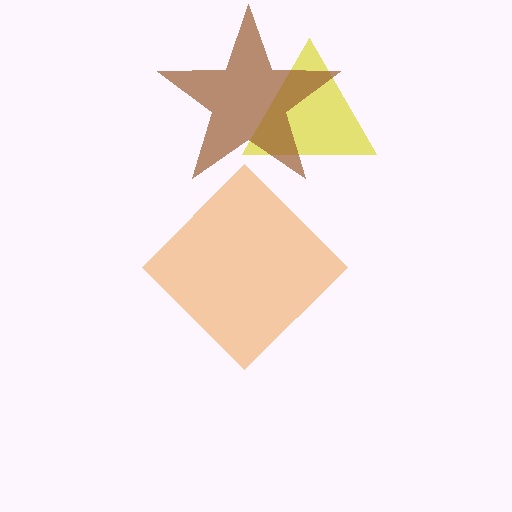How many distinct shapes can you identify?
There are 3 distinct shapes: an orange diamond, a yellow triangle, a brown star.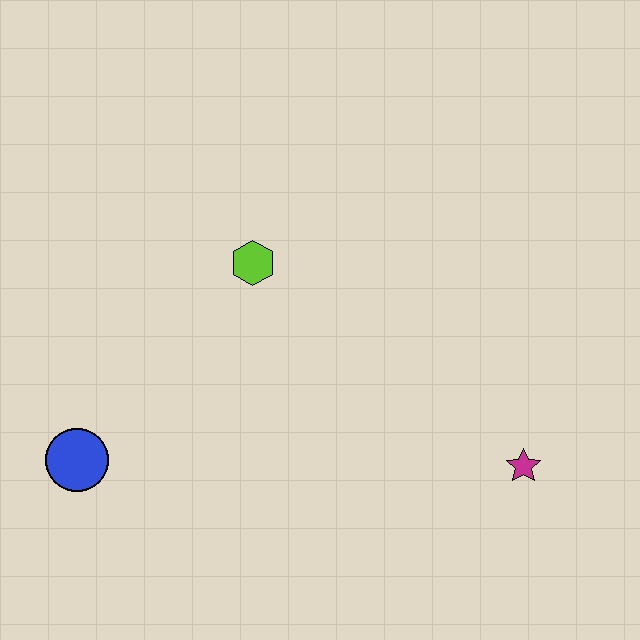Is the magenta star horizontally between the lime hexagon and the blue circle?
No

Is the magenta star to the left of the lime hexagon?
No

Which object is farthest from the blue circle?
The magenta star is farthest from the blue circle.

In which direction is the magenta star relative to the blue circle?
The magenta star is to the right of the blue circle.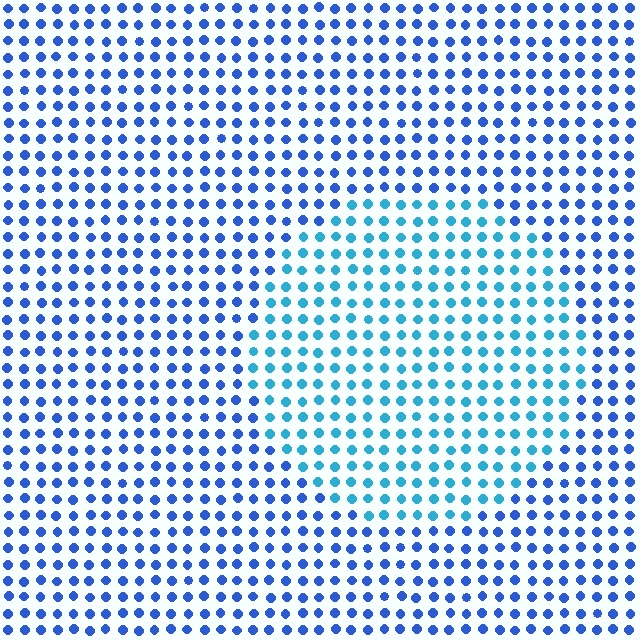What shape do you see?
I see a circle.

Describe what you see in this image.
The image is filled with small blue elements in a uniform arrangement. A circle-shaped region is visible where the elements are tinted to a slightly different hue, forming a subtle color boundary.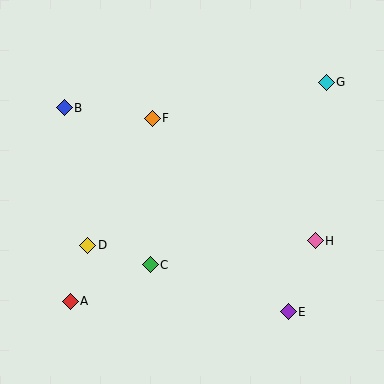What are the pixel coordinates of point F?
Point F is at (152, 118).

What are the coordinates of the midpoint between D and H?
The midpoint between D and H is at (202, 243).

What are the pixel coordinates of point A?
Point A is at (70, 301).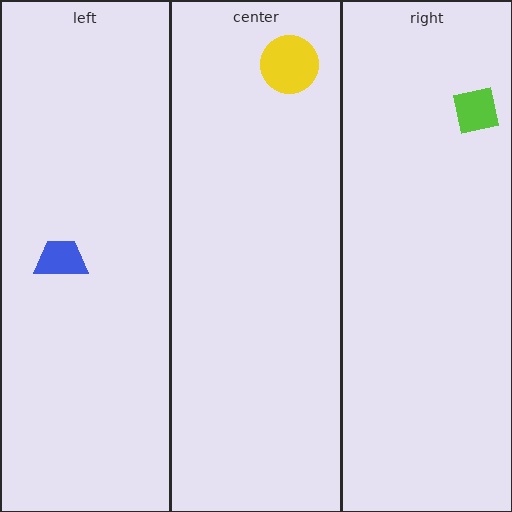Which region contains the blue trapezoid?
The left region.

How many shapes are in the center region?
1.